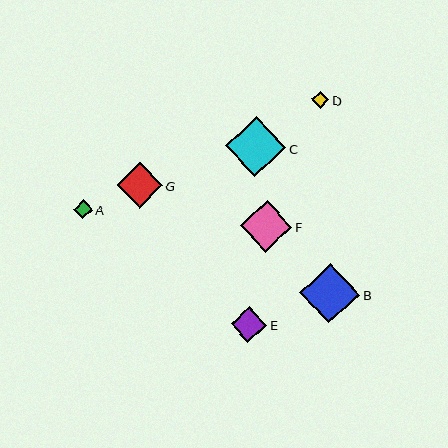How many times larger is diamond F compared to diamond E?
Diamond F is approximately 1.4 times the size of diamond E.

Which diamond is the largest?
Diamond C is the largest with a size of approximately 60 pixels.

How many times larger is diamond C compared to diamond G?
Diamond C is approximately 1.3 times the size of diamond G.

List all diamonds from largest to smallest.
From largest to smallest: C, B, F, G, E, A, D.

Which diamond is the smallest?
Diamond D is the smallest with a size of approximately 17 pixels.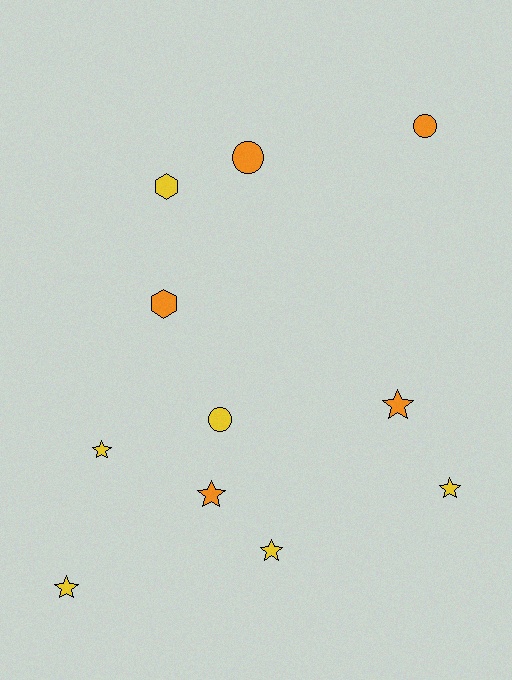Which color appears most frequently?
Yellow, with 6 objects.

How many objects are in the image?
There are 11 objects.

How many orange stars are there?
There are 2 orange stars.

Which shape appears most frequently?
Star, with 6 objects.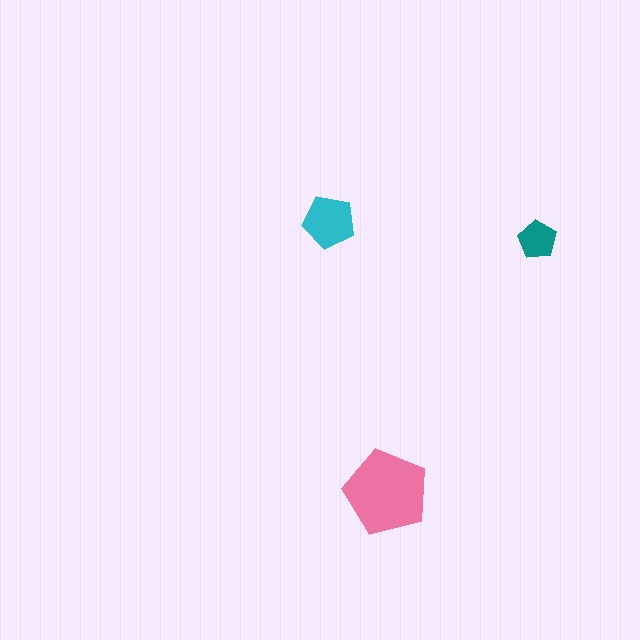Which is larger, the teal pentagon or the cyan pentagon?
The cyan one.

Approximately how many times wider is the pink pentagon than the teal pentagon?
About 2 times wider.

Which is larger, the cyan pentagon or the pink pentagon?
The pink one.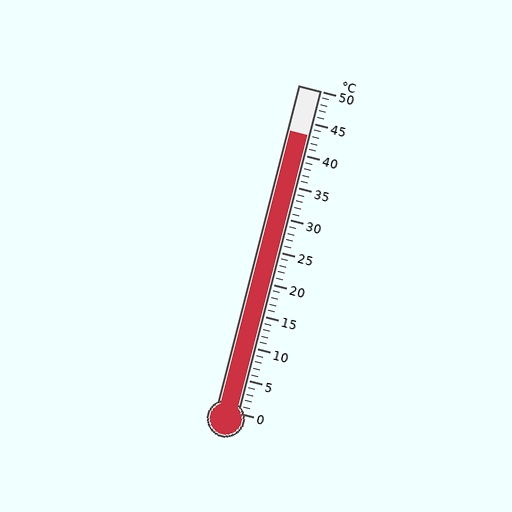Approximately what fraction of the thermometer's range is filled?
The thermometer is filled to approximately 85% of its range.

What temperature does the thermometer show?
The thermometer shows approximately 43°C.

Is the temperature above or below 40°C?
The temperature is above 40°C.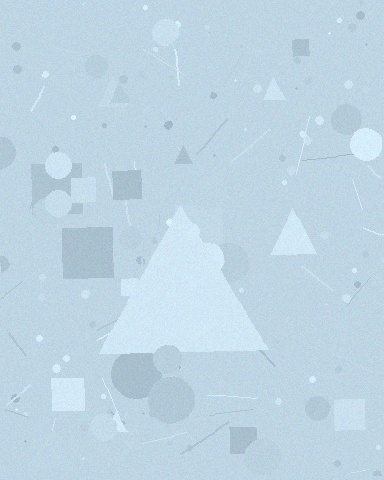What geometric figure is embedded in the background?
A triangle is embedded in the background.